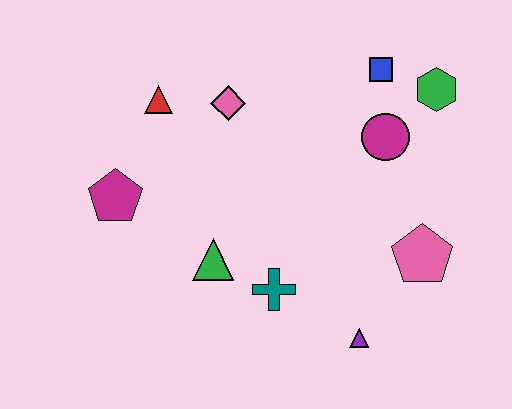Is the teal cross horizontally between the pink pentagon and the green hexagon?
No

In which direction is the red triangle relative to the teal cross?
The red triangle is above the teal cross.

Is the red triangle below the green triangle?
No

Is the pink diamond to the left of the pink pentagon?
Yes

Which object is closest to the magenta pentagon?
The red triangle is closest to the magenta pentagon.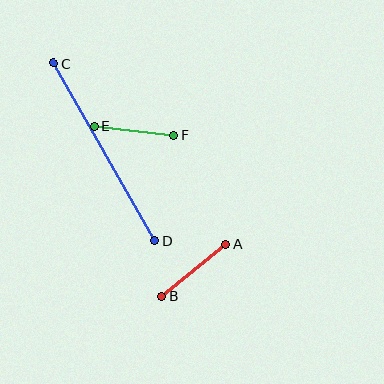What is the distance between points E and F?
The distance is approximately 80 pixels.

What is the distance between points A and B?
The distance is approximately 83 pixels.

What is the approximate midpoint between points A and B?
The midpoint is at approximately (194, 270) pixels.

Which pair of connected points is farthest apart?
Points C and D are farthest apart.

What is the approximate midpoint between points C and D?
The midpoint is at approximately (104, 152) pixels.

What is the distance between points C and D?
The distance is approximately 203 pixels.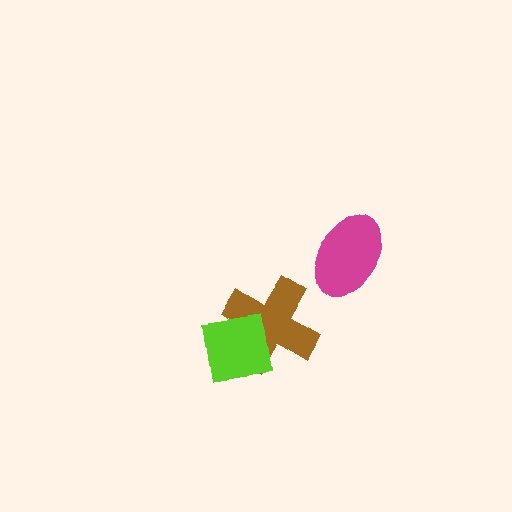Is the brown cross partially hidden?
Yes, it is partially covered by another shape.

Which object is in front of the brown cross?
The lime square is in front of the brown cross.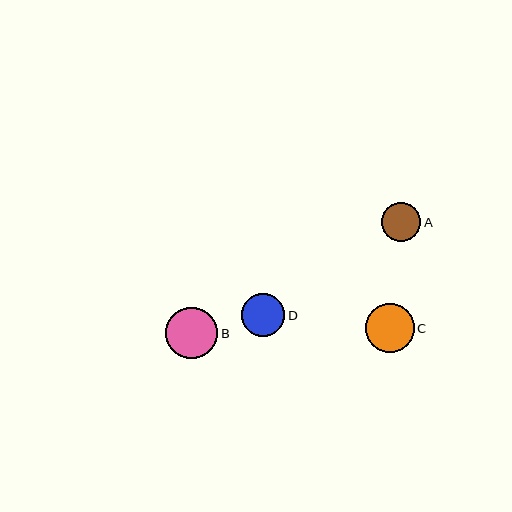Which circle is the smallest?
Circle A is the smallest with a size of approximately 39 pixels.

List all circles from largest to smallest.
From largest to smallest: B, C, D, A.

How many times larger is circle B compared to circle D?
Circle B is approximately 1.2 times the size of circle D.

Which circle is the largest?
Circle B is the largest with a size of approximately 52 pixels.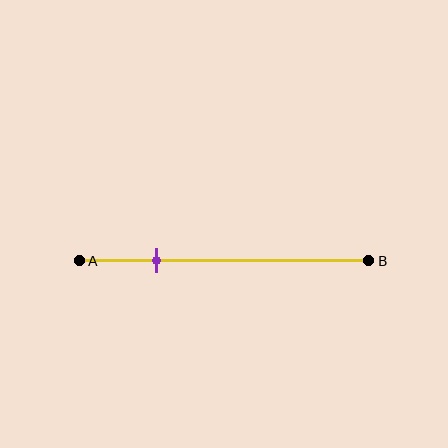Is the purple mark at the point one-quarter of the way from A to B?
Yes, the mark is approximately at the one-quarter point.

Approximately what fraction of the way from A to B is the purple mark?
The purple mark is approximately 25% of the way from A to B.